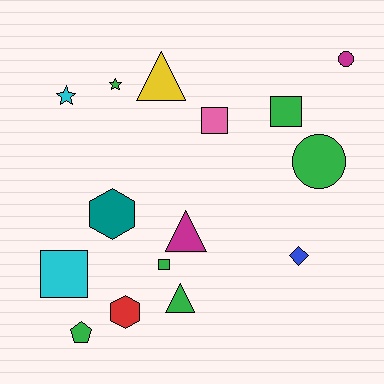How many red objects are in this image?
There is 1 red object.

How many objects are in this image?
There are 15 objects.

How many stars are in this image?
There are 2 stars.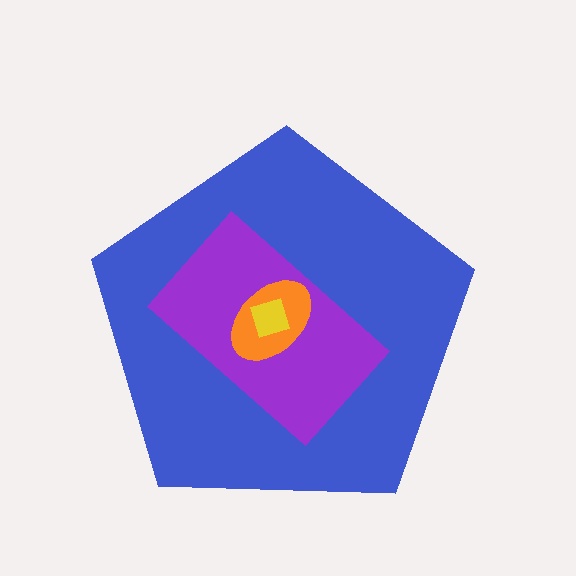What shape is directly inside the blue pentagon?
The purple rectangle.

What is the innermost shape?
The yellow square.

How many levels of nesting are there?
4.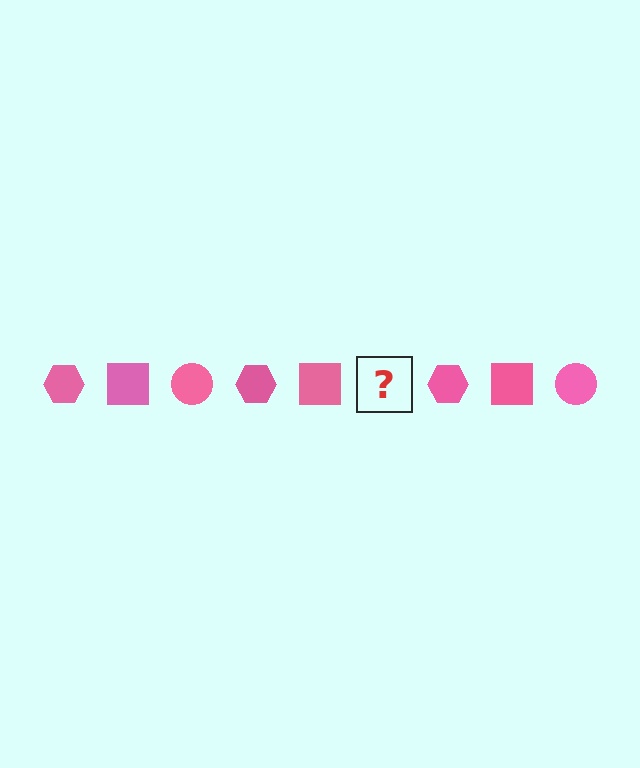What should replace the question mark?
The question mark should be replaced with a pink circle.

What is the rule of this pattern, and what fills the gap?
The rule is that the pattern cycles through hexagon, square, circle shapes in pink. The gap should be filled with a pink circle.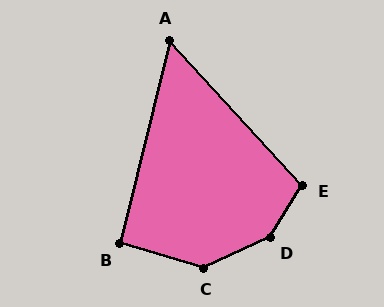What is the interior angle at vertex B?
Approximately 93 degrees (approximately right).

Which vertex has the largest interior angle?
D, at approximately 146 degrees.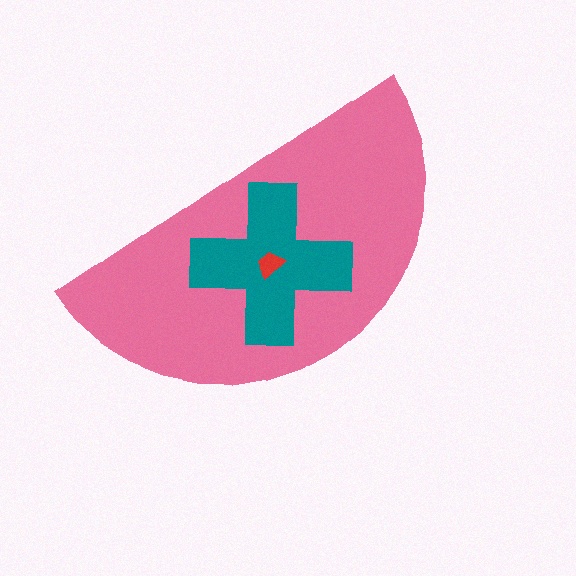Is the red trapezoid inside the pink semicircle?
Yes.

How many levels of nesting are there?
3.